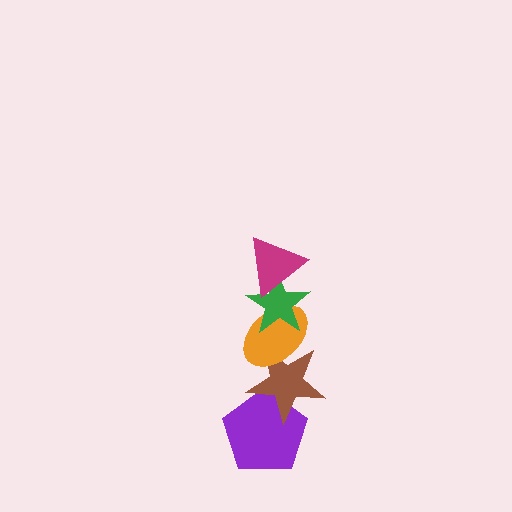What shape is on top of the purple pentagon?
The brown star is on top of the purple pentagon.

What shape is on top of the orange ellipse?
The green star is on top of the orange ellipse.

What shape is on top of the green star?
The magenta triangle is on top of the green star.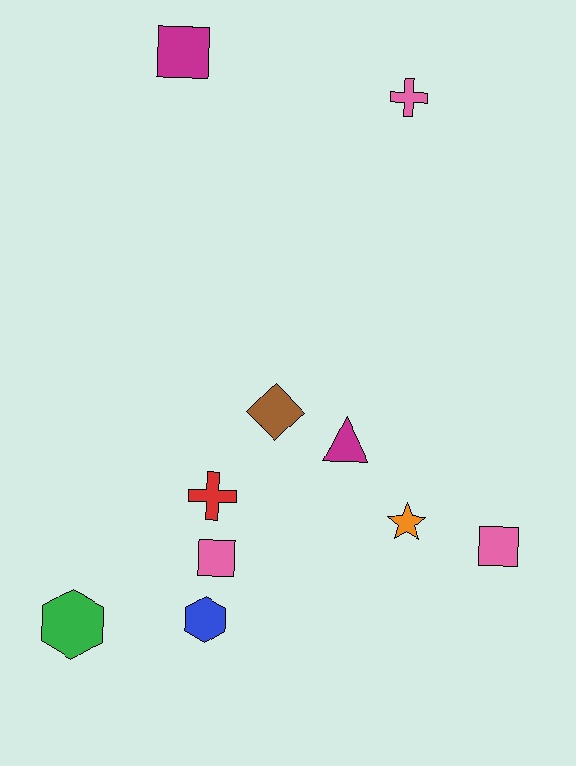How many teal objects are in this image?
There are no teal objects.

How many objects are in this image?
There are 10 objects.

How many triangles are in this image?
There is 1 triangle.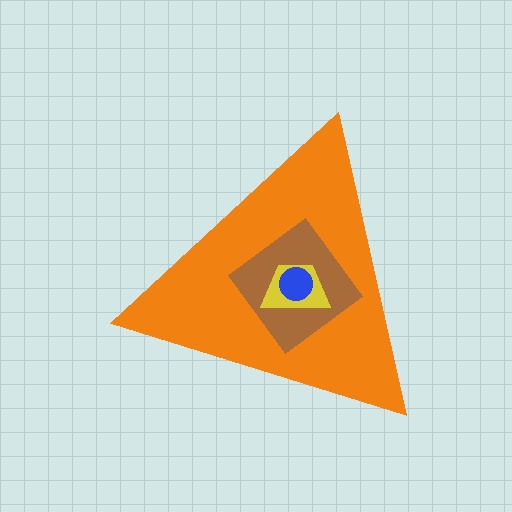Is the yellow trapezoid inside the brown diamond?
Yes.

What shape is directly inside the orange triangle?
The brown diamond.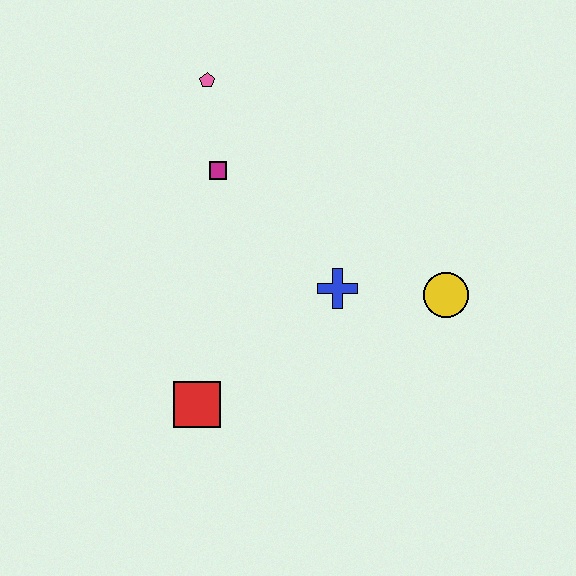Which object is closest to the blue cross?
The yellow circle is closest to the blue cross.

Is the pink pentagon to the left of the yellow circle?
Yes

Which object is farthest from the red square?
The pink pentagon is farthest from the red square.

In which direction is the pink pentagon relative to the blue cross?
The pink pentagon is above the blue cross.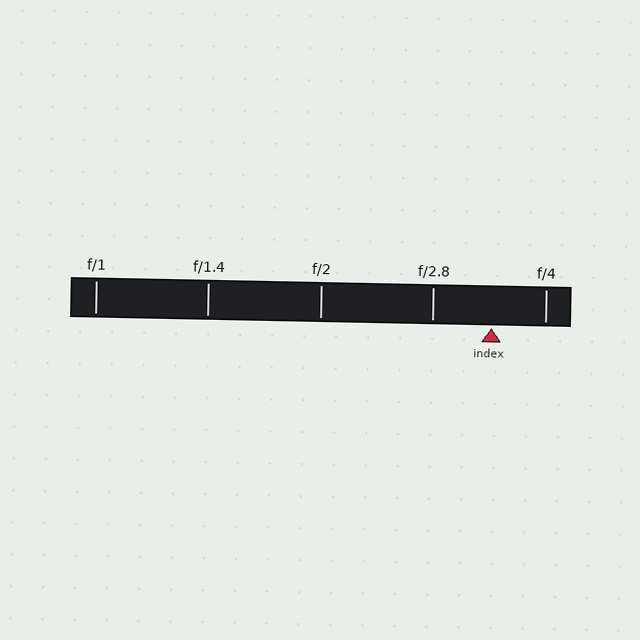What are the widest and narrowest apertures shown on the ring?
The widest aperture shown is f/1 and the narrowest is f/4.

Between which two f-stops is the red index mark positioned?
The index mark is between f/2.8 and f/4.